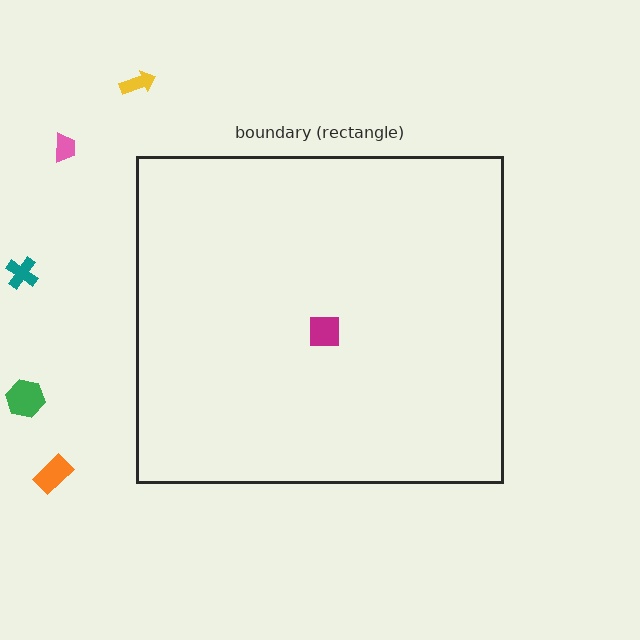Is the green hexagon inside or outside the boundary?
Outside.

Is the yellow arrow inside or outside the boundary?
Outside.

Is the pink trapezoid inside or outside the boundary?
Outside.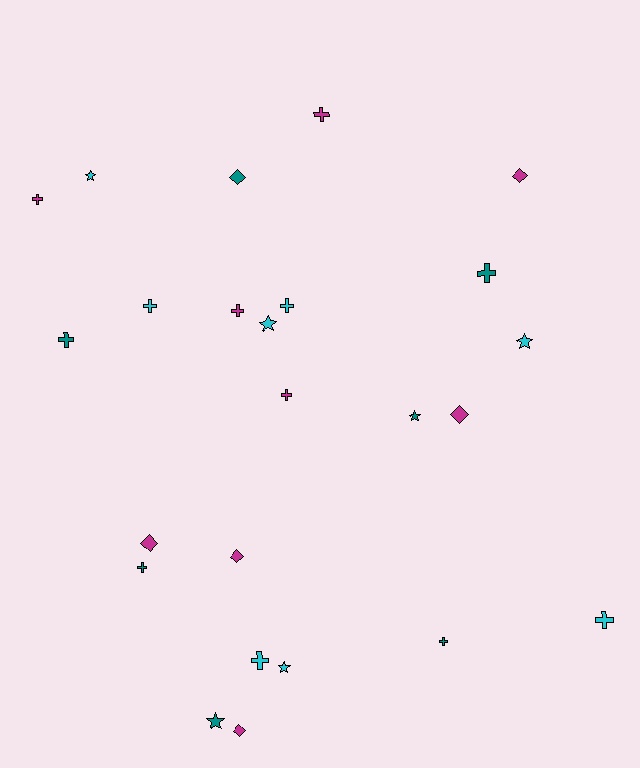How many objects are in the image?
There are 24 objects.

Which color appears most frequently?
Magenta, with 9 objects.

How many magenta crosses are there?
There are 4 magenta crosses.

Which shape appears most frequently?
Cross, with 12 objects.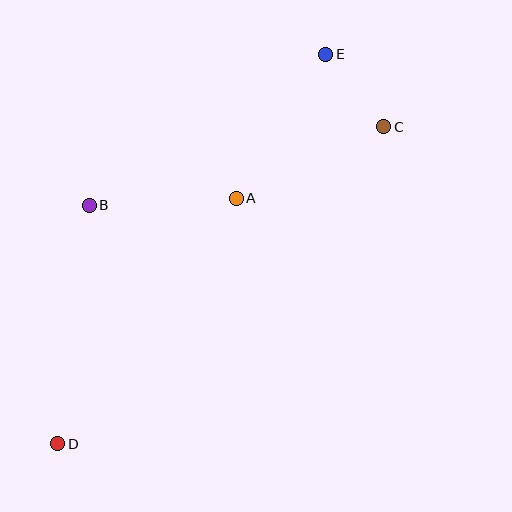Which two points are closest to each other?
Points C and E are closest to each other.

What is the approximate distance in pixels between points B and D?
The distance between B and D is approximately 241 pixels.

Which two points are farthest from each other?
Points D and E are farthest from each other.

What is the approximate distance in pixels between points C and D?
The distance between C and D is approximately 455 pixels.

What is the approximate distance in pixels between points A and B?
The distance between A and B is approximately 148 pixels.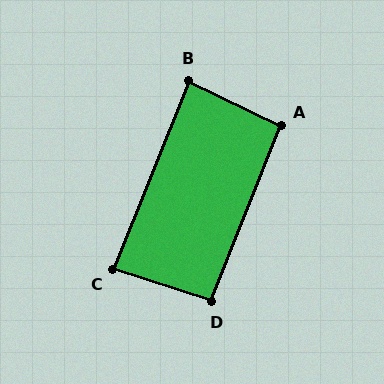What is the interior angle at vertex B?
Approximately 86 degrees (approximately right).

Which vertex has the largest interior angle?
A, at approximately 94 degrees.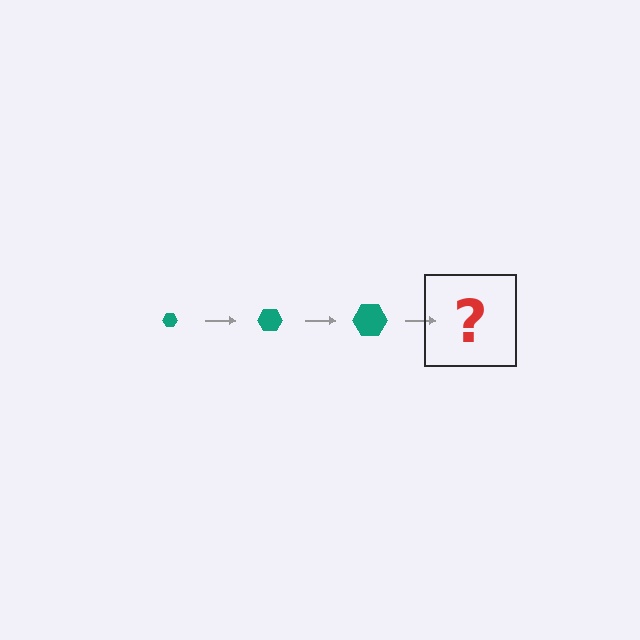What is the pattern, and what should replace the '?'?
The pattern is that the hexagon gets progressively larger each step. The '?' should be a teal hexagon, larger than the previous one.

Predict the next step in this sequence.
The next step is a teal hexagon, larger than the previous one.